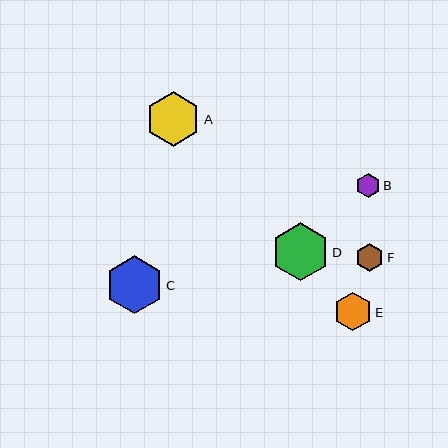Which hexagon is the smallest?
Hexagon B is the smallest with a size of approximately 24 pixels.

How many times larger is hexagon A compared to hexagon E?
Hexagon A is approximately 1.4 times the size of hexagon E.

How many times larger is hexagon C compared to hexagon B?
Hexagon C is approximately 2.4 times the size of hexagon B.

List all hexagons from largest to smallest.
From largest to smallest: D, C, A, E, F, B.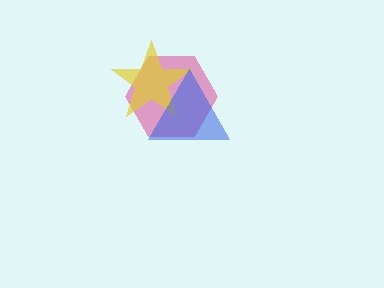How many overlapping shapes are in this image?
There are 3 overlapping shapes in the image.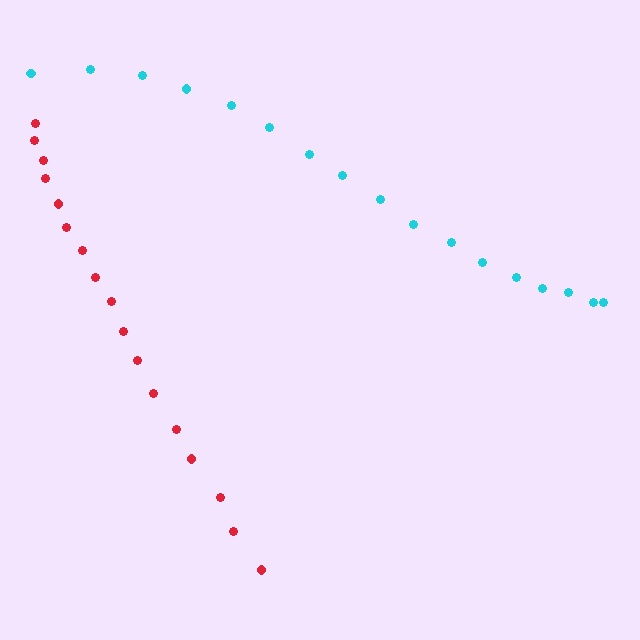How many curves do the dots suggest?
There are 2 distinct paths.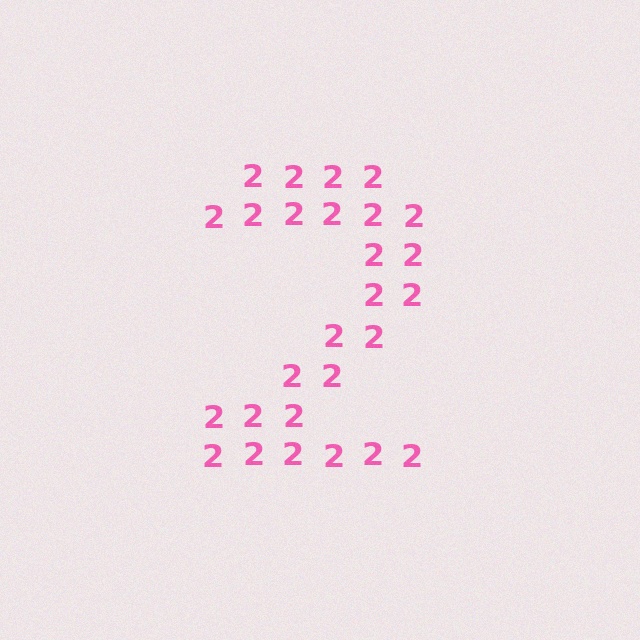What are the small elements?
The small elements are digit 2's.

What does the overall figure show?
The overall figure shows the digit 2.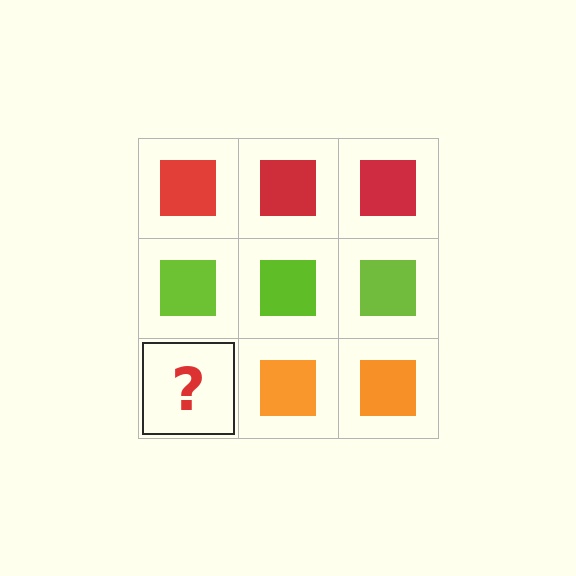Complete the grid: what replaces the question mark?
The question mark should be replaced with an orange square.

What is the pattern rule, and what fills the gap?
The rule is that each row has a consistent color. The gap should be filled with an orange square.